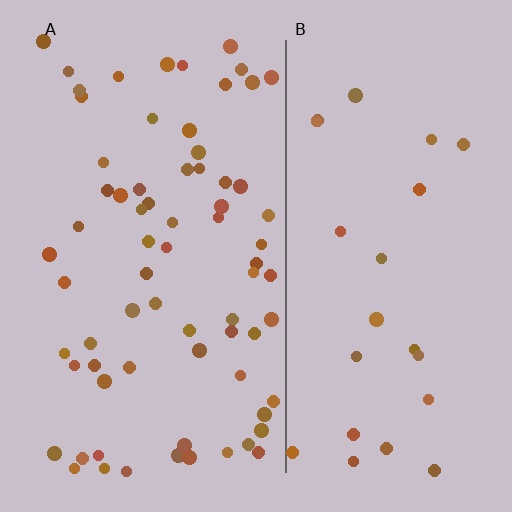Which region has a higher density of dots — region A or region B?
A (the left).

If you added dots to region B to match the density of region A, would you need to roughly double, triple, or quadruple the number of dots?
Approximately triple.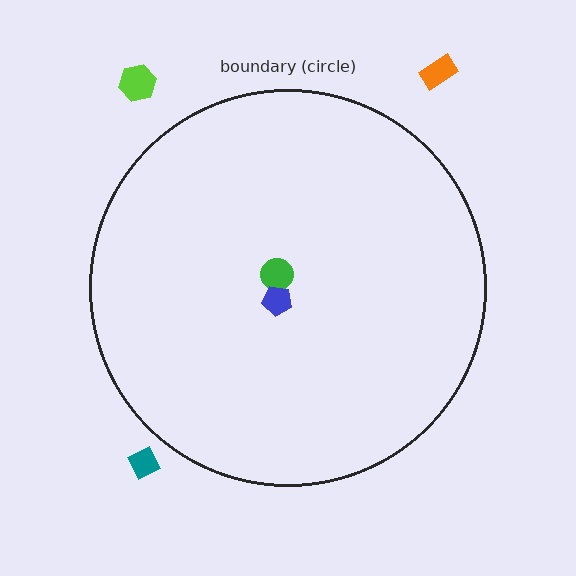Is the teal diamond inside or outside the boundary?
Outside.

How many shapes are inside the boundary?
2 inside, 3 outside.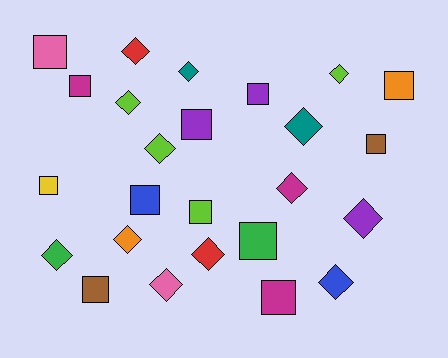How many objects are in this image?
There are 25 objects.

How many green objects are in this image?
There are 2 green objects.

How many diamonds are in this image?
There are 13 diamonds.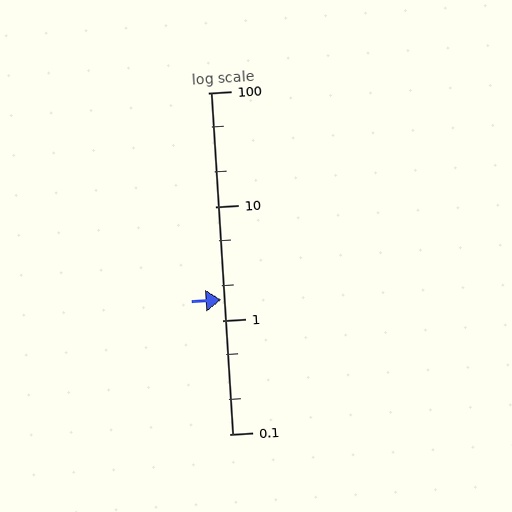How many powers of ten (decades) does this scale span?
The scale spans 3 decades, from 0.1 to 100.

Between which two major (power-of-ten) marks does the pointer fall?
The pointer is between 1 and 10.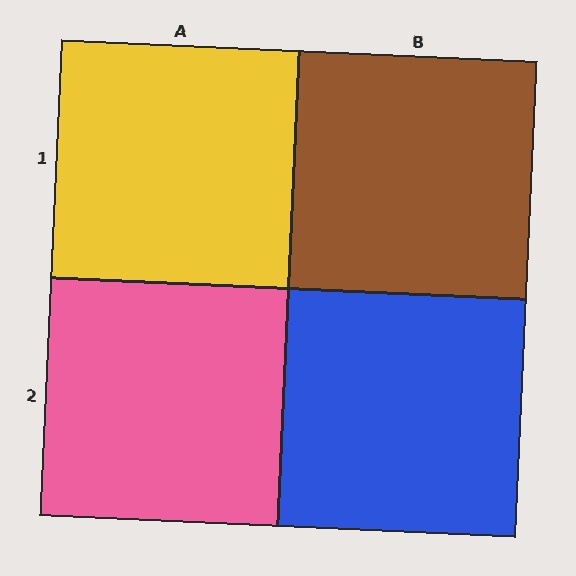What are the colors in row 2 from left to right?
Pink, blue.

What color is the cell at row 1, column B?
Brown.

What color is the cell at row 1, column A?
Yellow.